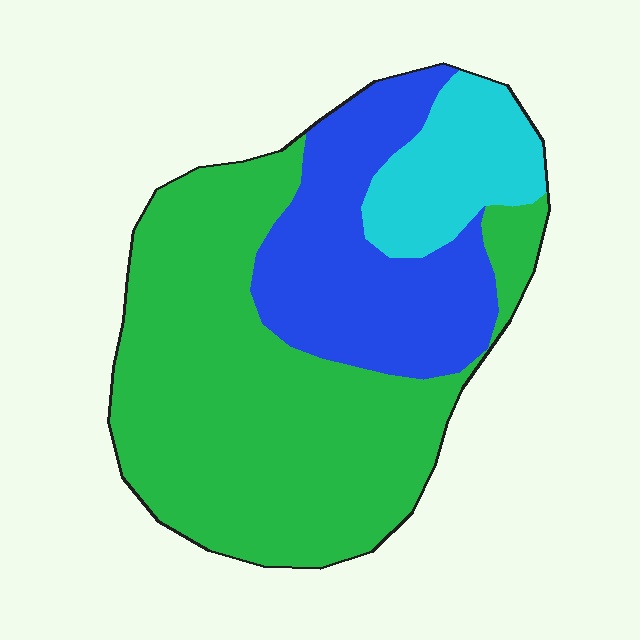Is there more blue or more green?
Green.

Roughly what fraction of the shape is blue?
Blue takes up about one quarter (1/4) of the shape.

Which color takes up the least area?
Cyan, at roughly 15%.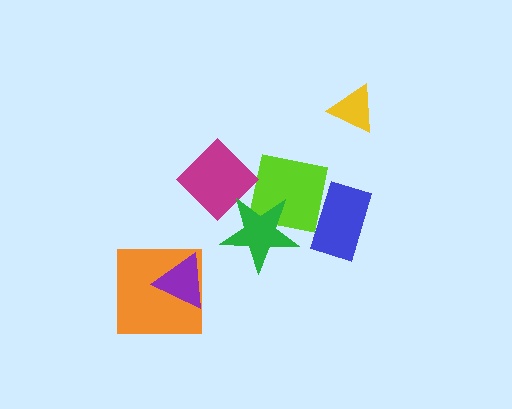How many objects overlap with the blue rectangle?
1 object overlaps with the blue rectangle.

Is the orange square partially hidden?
Yes, it is partially covered by another shape.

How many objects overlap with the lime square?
3 objects overlap with the lime square.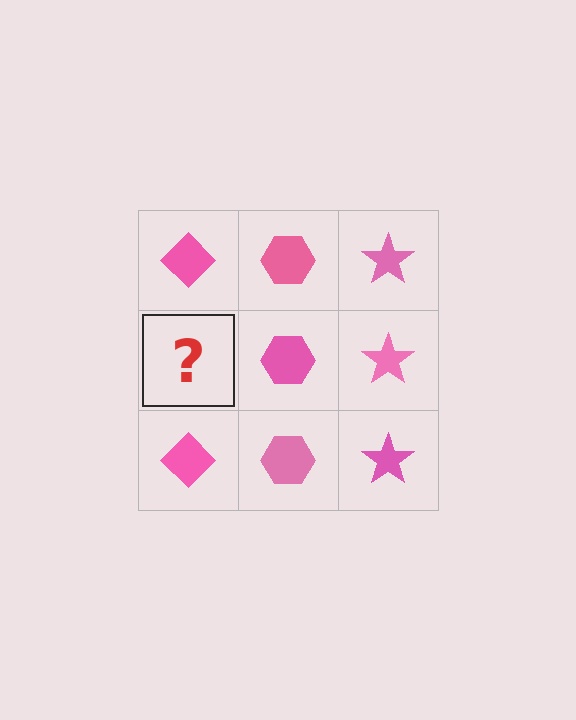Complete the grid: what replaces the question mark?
The question mark should be replaced with a pink diamond.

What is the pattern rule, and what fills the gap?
The rule is that each column has a consistent shape. The gap should be filled with a pink diamond.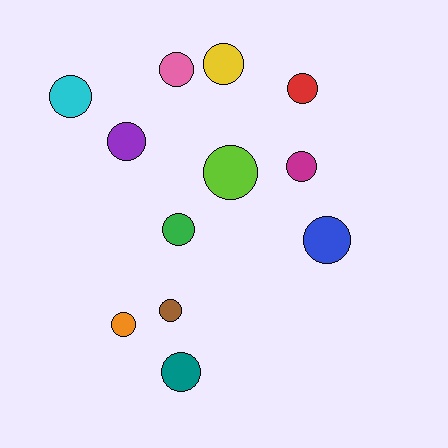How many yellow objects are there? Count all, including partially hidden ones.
There is 1 yellow object.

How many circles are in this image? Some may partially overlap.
There are 12 circles.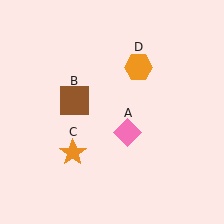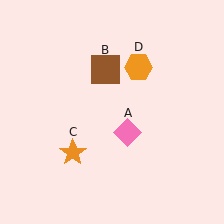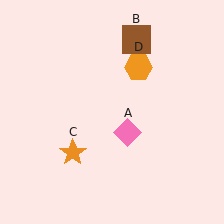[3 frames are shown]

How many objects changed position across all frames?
1 object changed position: brown square (object B).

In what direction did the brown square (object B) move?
The brown square (object B) moved up and to the right.